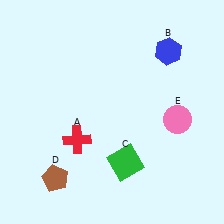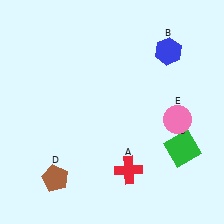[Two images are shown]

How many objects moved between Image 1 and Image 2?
2 objects moved between the two images.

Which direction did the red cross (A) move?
The red cross (A) moved right.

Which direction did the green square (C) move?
The green square (C) moved right.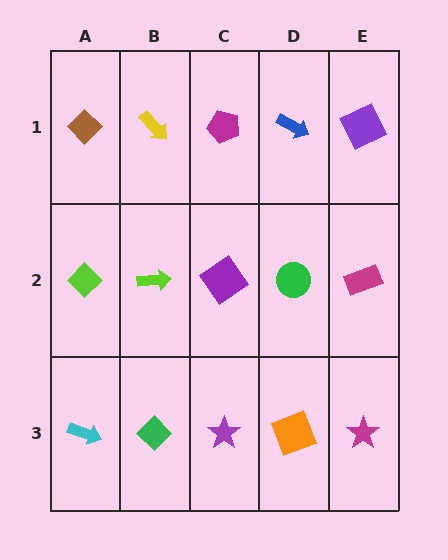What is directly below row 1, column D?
A green circle.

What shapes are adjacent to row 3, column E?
A magenta rectangle (row 2, column E), an orange square (row 3, column D).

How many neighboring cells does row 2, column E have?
3.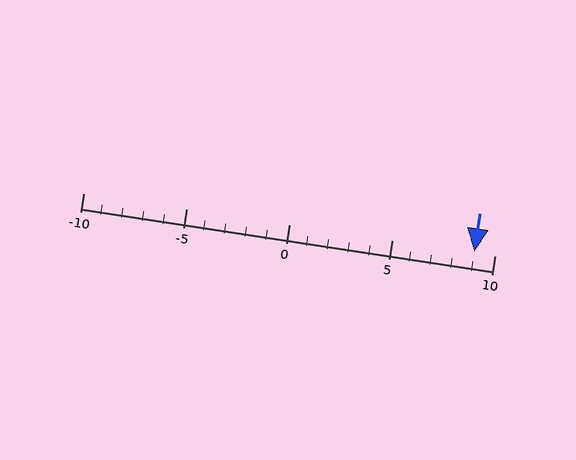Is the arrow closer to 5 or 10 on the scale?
The arrow is closer to 10.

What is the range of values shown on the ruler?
The ruler shows values from -10 to 10.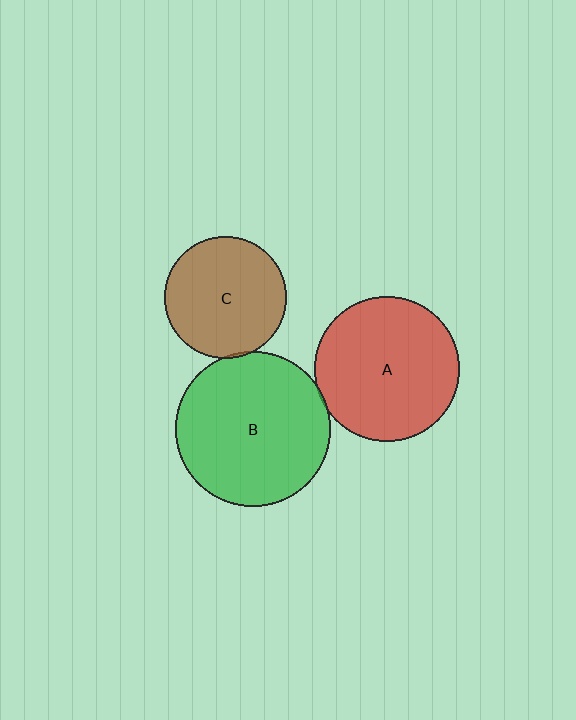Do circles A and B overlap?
Yes.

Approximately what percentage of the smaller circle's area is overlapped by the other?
Approximately 5%.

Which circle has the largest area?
Circle B (green).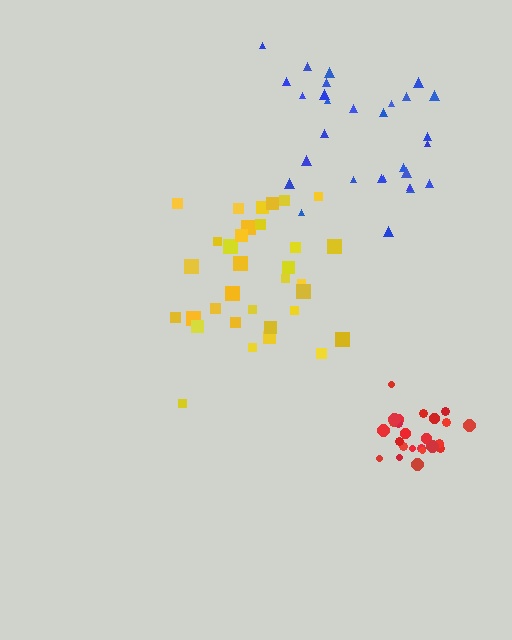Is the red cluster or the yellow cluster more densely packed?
Red.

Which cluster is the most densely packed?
Red.